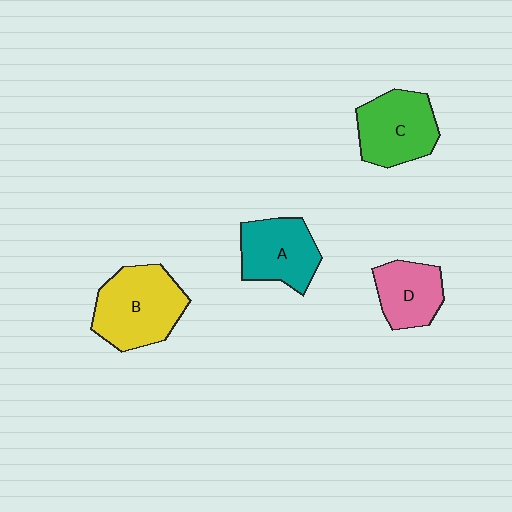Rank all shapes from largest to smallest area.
From largest to smallest: B (yellow), C (green), A (teal), D (pink).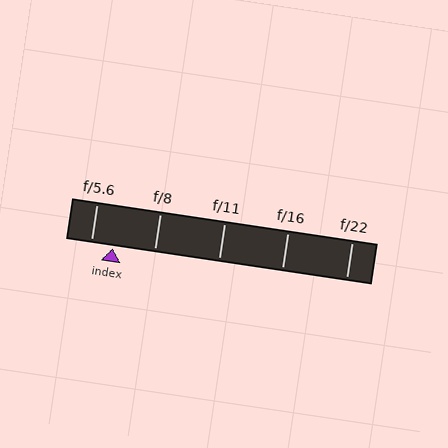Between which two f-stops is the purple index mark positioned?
The index mark is between f/5.6 and f/8.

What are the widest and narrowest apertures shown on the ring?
The widest aperture shown is f/5.6 and the narrowest is f/22.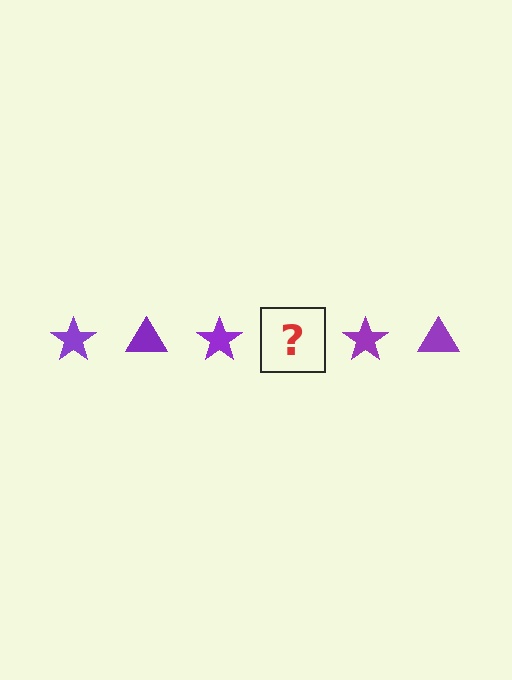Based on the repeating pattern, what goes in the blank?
The blank should be a purple triangle.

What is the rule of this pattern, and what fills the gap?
The rule is that the pattern cycles through star, triangle shapes in purple. The gap should be filled with a purple triangle.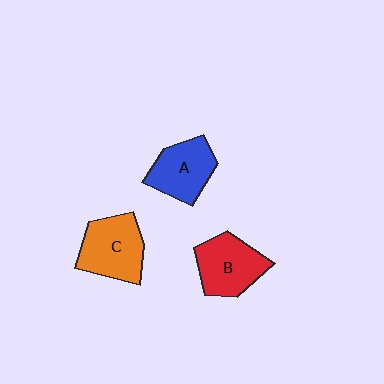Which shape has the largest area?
Shape C (orange).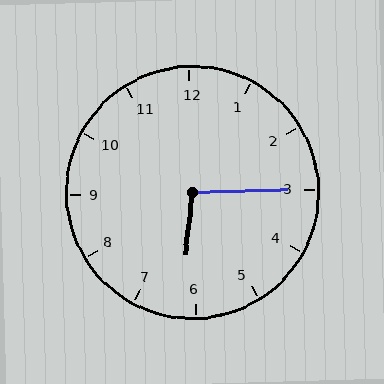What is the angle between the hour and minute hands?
Approximately 98 degrees.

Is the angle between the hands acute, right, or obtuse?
It is obtuse.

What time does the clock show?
6:15.